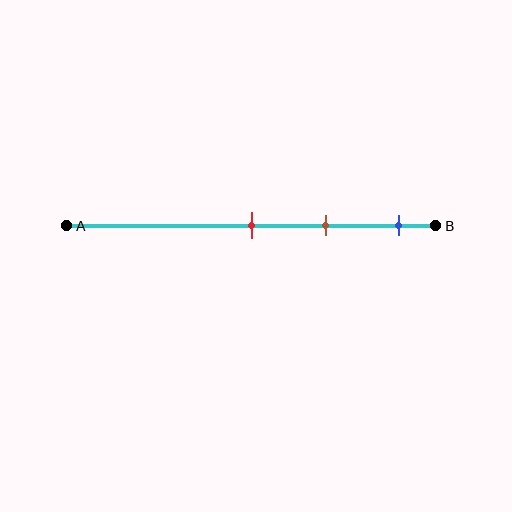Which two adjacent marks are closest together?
The red and brown marks are the closest adjacent pair.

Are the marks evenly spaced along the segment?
Yes, the marks are approximately evenly spaced.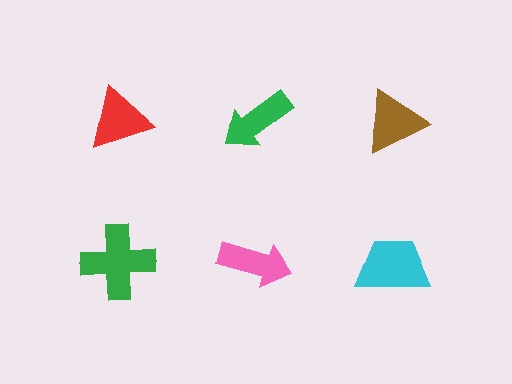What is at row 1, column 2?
A green arrow.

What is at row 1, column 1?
A red triangle.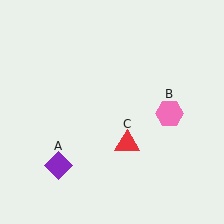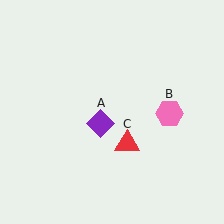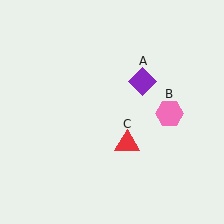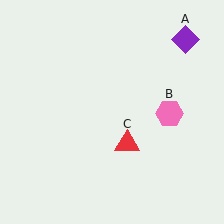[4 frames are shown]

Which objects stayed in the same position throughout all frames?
Pink hexagon (object B) and red triangle (object C) remained stationary.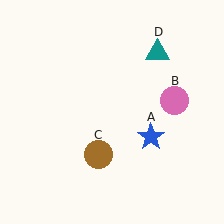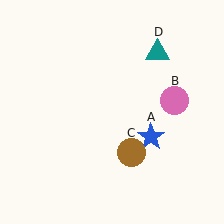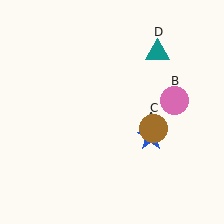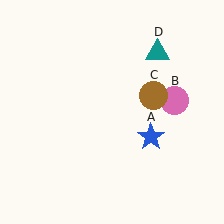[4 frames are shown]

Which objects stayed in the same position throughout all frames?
Blue star (object A) and pink circle (object B) and teal triangle (object D) remained stationary.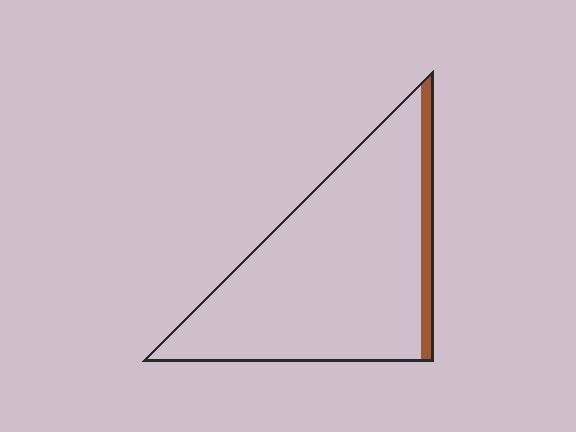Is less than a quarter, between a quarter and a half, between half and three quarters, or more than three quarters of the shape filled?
Less than a quarter.